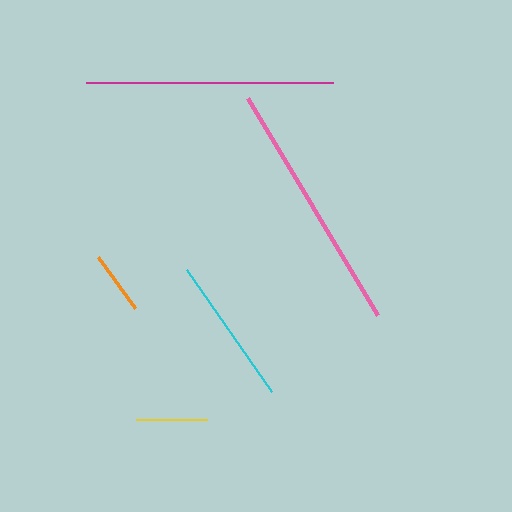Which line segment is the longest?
The pink line is the longest at approximately 253 pixels.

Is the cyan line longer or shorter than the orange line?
The cyan line is longer than the orange line.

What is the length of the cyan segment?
The cyan segment is approximately 148 pixels long.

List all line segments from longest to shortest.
From longest to shortest: pink, magenta, cyan, yellow, orange.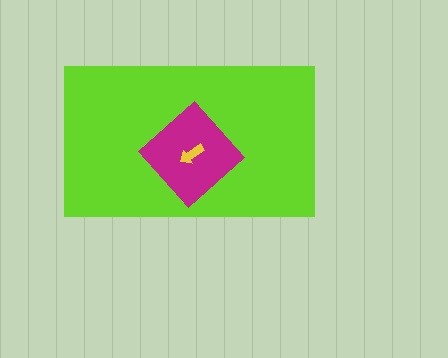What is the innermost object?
The yellow arrow.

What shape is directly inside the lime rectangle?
The magenta diamond.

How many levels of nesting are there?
3.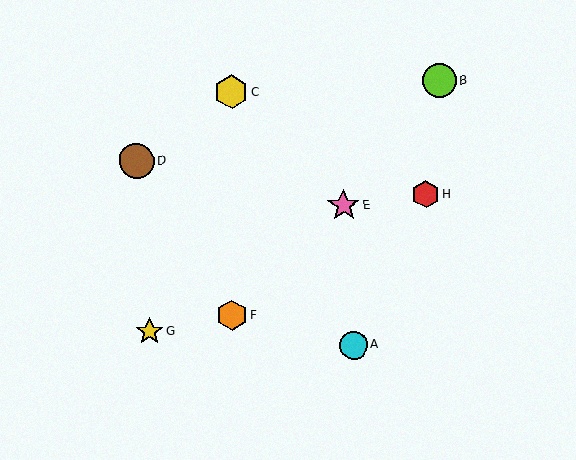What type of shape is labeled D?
Shape D is a brown circle.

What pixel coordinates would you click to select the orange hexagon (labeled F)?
Click at (232, 315) to select the orange hexagon F.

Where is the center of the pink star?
The center of the pink star is at (344, 206).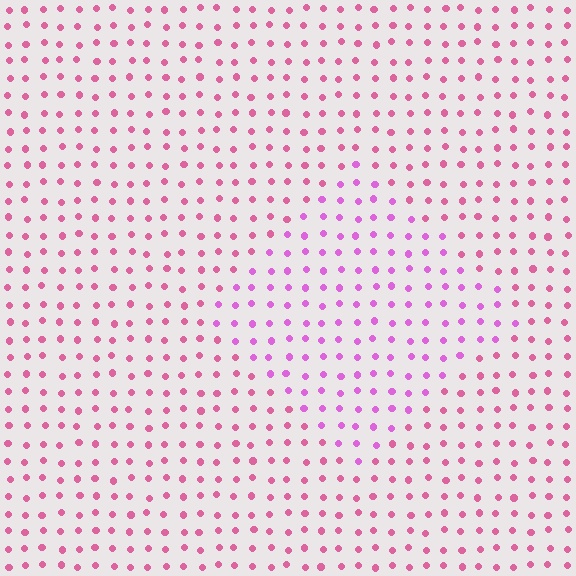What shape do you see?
I see a diamond.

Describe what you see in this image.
The image is filled with small pink elements in a uniform arrangement. A diamond-shaped region is visible where the elements are tinted to a slightly different hue, forming a subtle color boundary.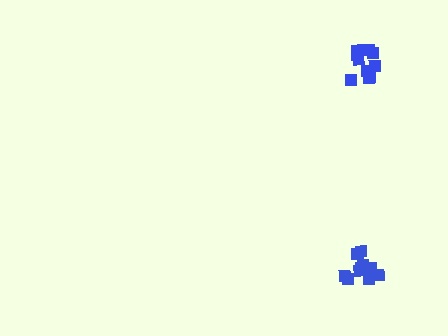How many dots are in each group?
Group 1: 10 dots, Group 2: 10 dots (20 total).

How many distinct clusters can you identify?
There are 2 distinct clusters.